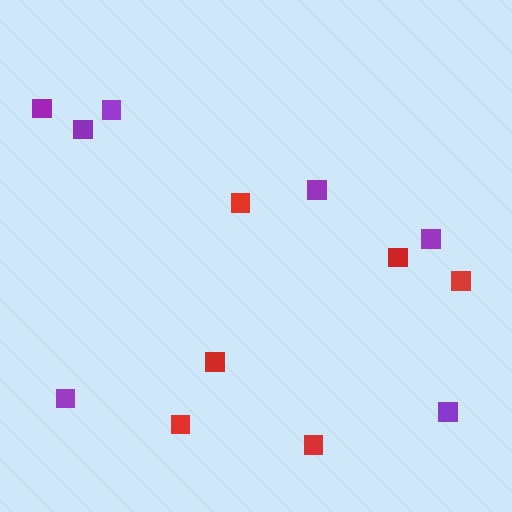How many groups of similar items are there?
There are 2 groups: one group of red squares (6) and one group of purple squares (7).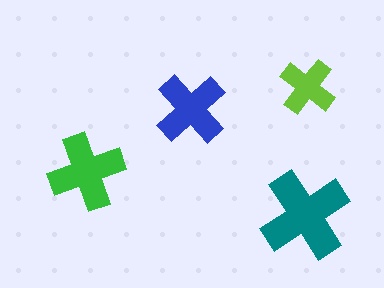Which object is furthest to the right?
The lime cross is rightmost.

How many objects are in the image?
There are 4 objects in the image.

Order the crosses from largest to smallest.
the teal one, the green one, the blue one, the lime one.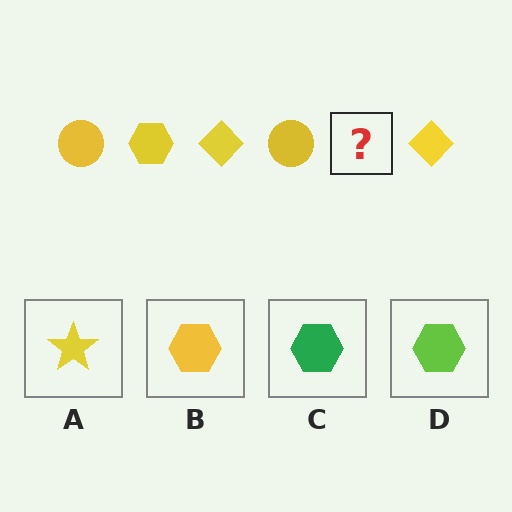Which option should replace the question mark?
Option B.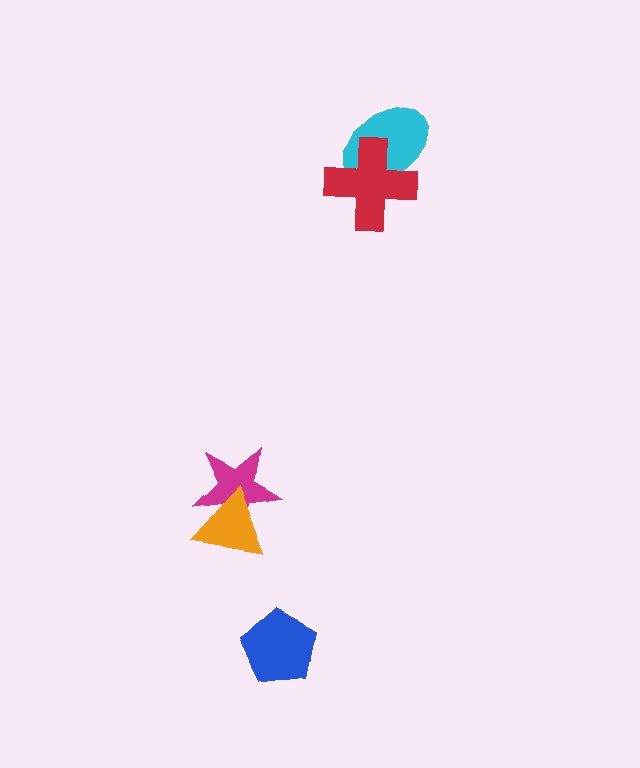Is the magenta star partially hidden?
Yes, it is partially covered by another shape.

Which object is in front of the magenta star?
The orange triangle is in front of the magenta star.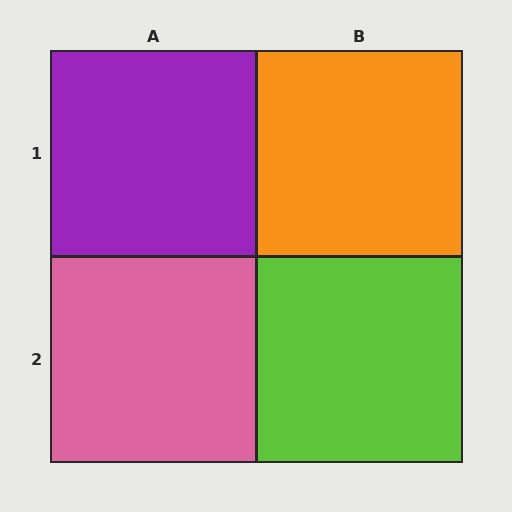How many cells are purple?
1 cell is purple.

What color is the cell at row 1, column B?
Orange.